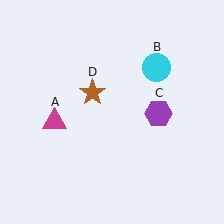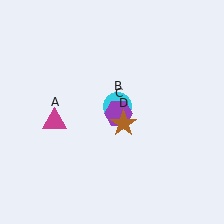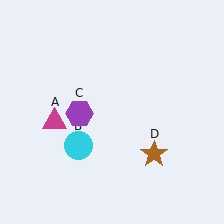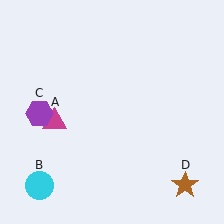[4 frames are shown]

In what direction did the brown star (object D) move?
The brown star (object D) moved down and to the right.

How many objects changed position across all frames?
3 objects changed position: cyan circle (object B), purple hexagon (object C), brown star (object D).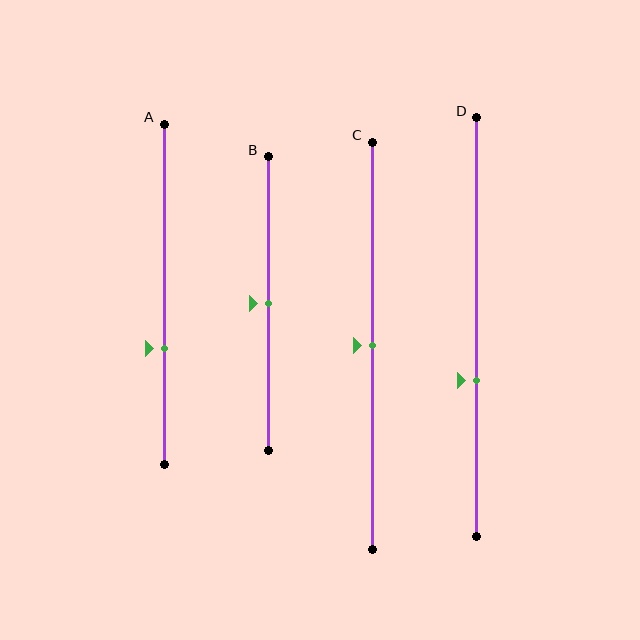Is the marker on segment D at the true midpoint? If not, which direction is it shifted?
No, the marker on segment D is shifted downward by about 13% of the segment length.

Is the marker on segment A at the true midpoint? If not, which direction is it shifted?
No, the marker on segment A is shifted downward by about 16% of the segment length.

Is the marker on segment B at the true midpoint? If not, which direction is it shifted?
Yes, the marker on segment B is at the true midpoint.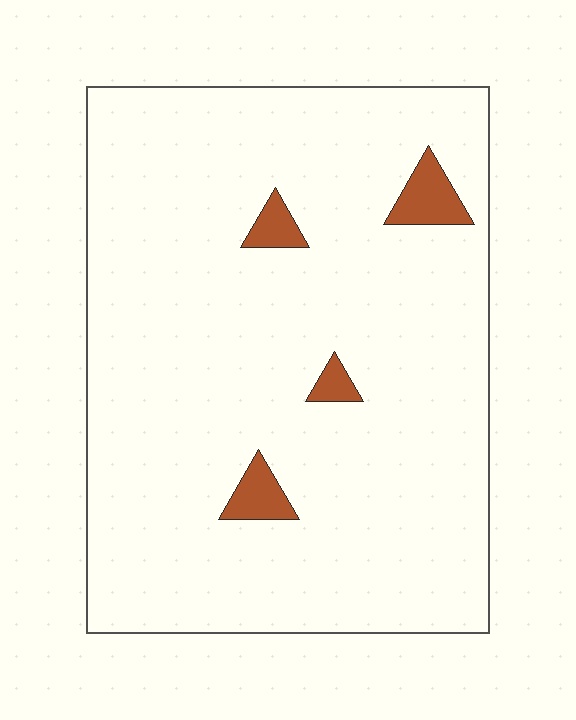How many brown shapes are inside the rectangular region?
4.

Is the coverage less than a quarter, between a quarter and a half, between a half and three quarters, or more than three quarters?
Less than a quarter.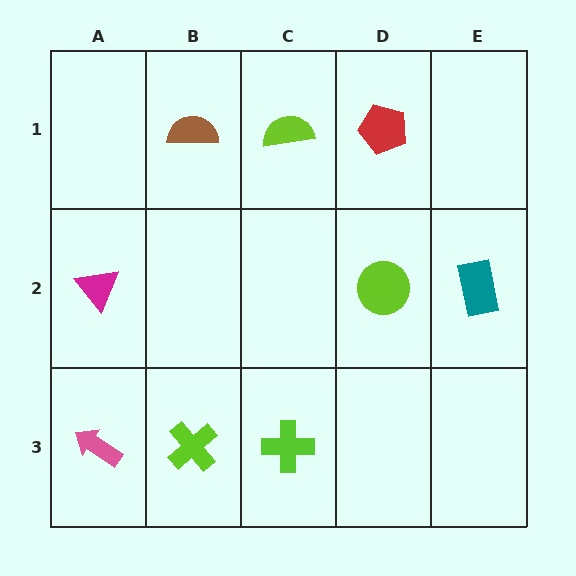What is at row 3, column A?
A pink arrow.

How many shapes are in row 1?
3 shapes.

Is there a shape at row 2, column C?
No, that cell is empty.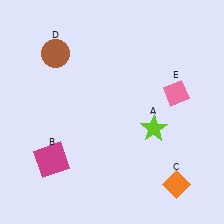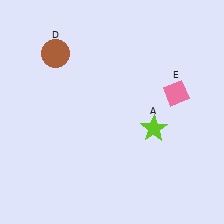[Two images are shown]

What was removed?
The magenta square (B), the orange diamond (C) were removed in Image 2.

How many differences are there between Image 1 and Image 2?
There are 2 differences between the two images.